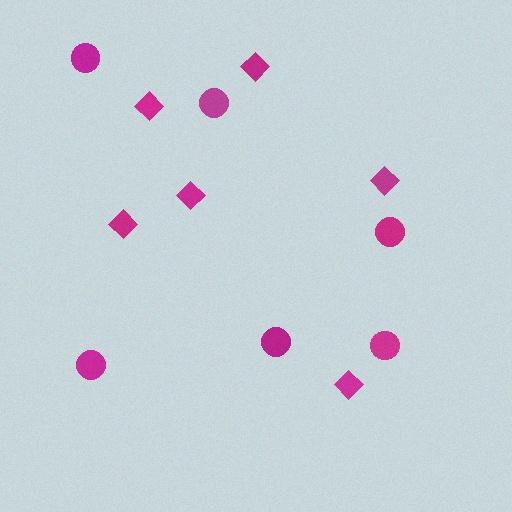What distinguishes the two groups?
There are 2 groups: one group of circles (6) and one group of diamonds (6).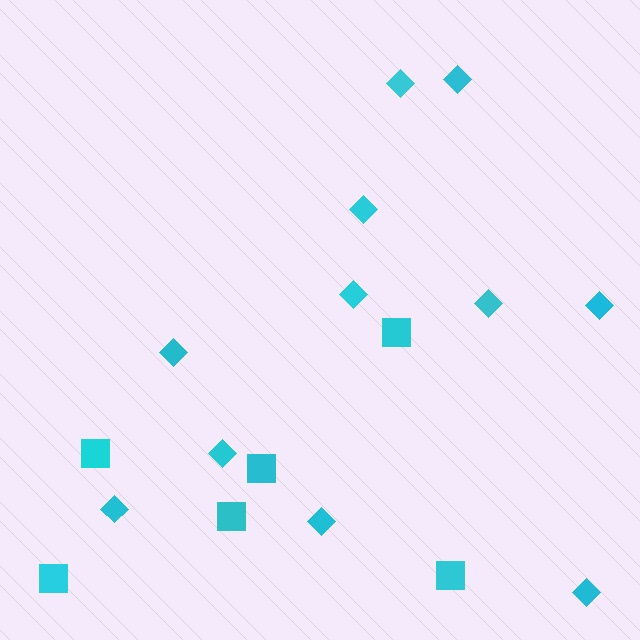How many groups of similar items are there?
There are 2 groups: one group of diamonds (11) and one group of squares (6).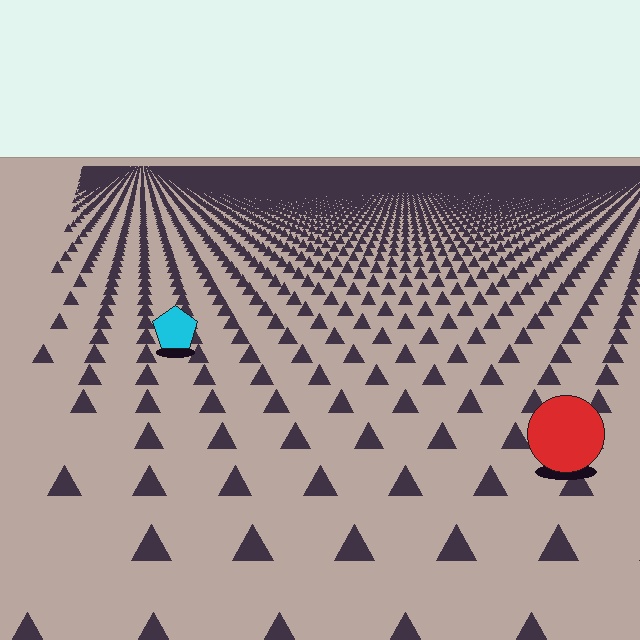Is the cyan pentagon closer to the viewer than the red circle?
No. The red circle is closer — you can tell from the texture gradient: the ground texture is coarser near it.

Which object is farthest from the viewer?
The cyan pentagon is farthest from the viewer. It appears smaller and the ground texture around it is denser.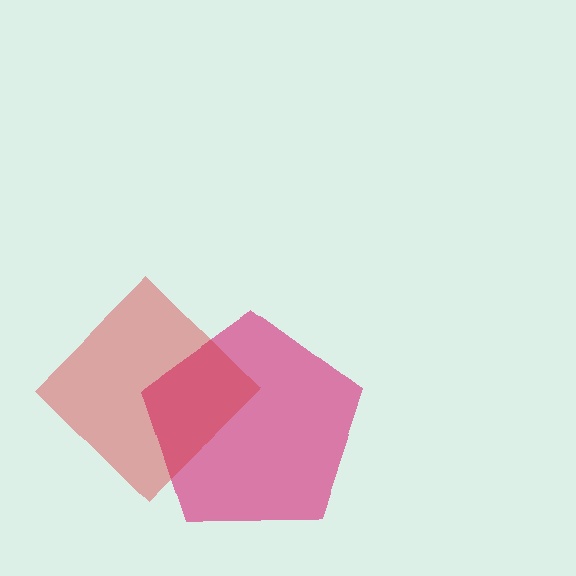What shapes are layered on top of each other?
The layered shapes are: a magenta pentagon, a red diamond.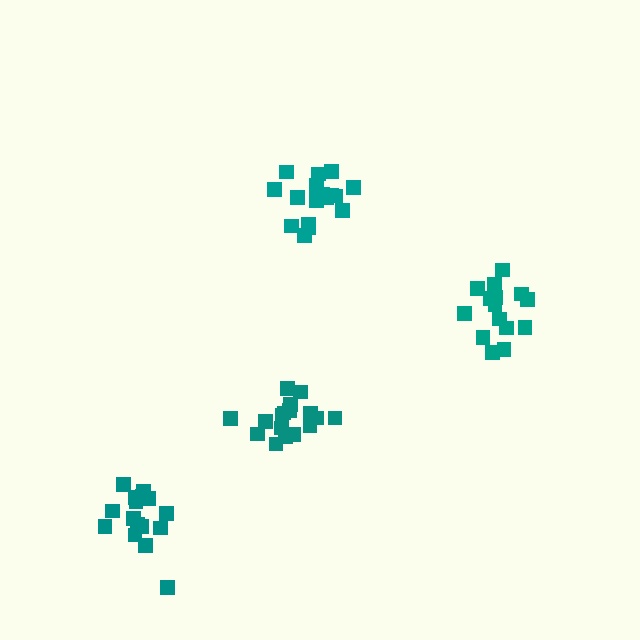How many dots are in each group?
Group 1: 17 dots, Group 2: 16 dots, Group 3: 15 dots, Group 4: 19 dots (67 total).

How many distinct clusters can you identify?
There are 4 distinct clusters.